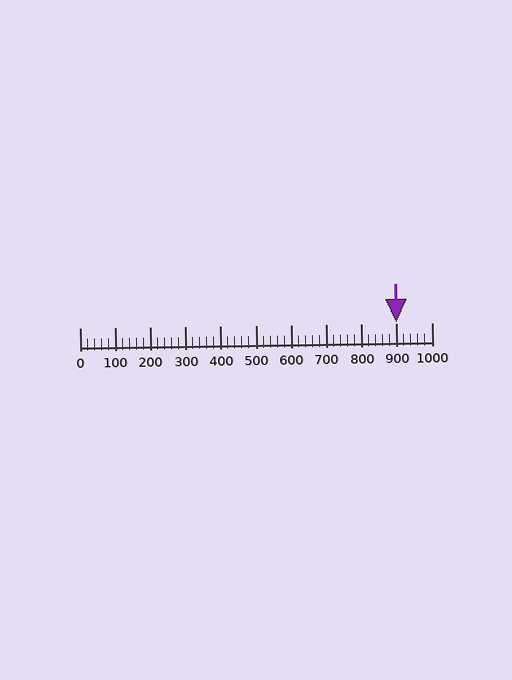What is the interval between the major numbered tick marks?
The major tick marks are spaced 100 units apart.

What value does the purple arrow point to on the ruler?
The purple arrow points to approximately 900.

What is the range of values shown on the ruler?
The ruler shows values from 0 to 1000.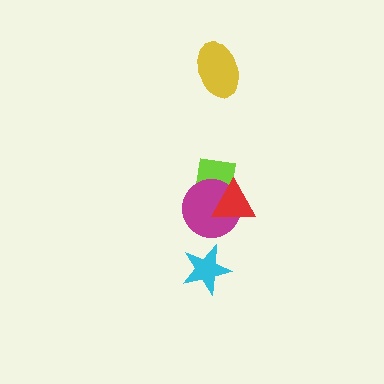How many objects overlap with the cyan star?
0 objects overlap with the cyan star.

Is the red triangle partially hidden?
No, no other shape covers it.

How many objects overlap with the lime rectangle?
2 objects overlap with the lime rectangle.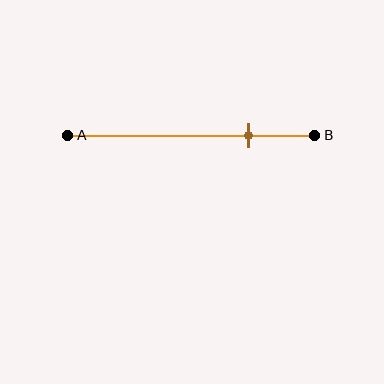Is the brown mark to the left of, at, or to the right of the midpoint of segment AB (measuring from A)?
The brown mark is to the right of the midpoint of segment AB.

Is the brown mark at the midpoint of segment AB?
No, the mark is at about 75% from A, not at the 50% midpoint.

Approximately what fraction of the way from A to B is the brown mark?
The brown mark is approximately 75% of the way from A to B.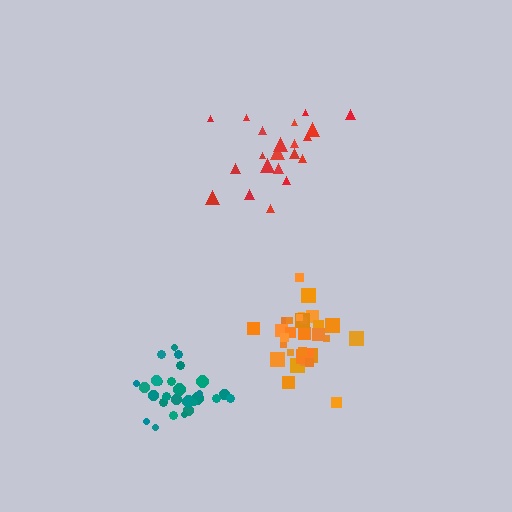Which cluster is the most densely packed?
Orange.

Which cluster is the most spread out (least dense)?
Red.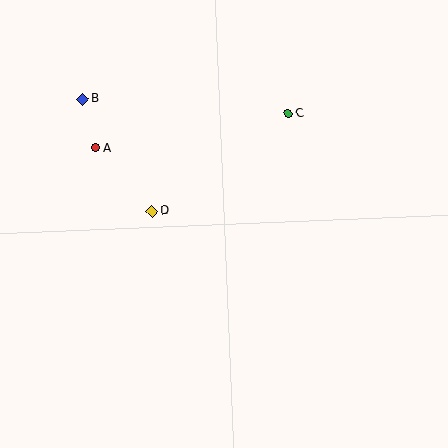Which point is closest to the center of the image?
Point D at (152, 211) is closest to the center.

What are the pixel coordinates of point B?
Point B is at (83, 99).